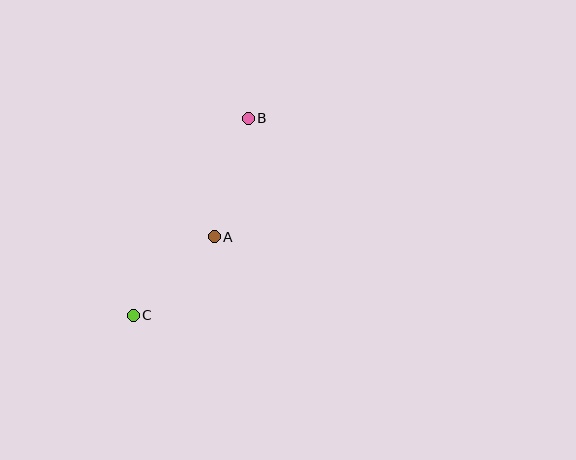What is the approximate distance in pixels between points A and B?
The distance between A and B is approximately 123 pixels.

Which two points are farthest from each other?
Points B and C are farthest from each other.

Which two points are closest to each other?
Points A and C are closest to each other.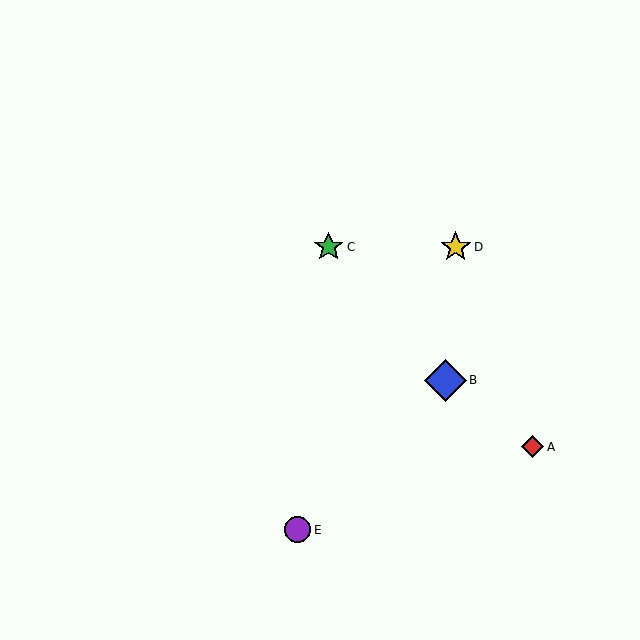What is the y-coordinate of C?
Object C is at y≈247.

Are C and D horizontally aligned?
Yes, both are at y≈247.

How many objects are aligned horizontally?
2 objects (C, D) are aligned horizontally.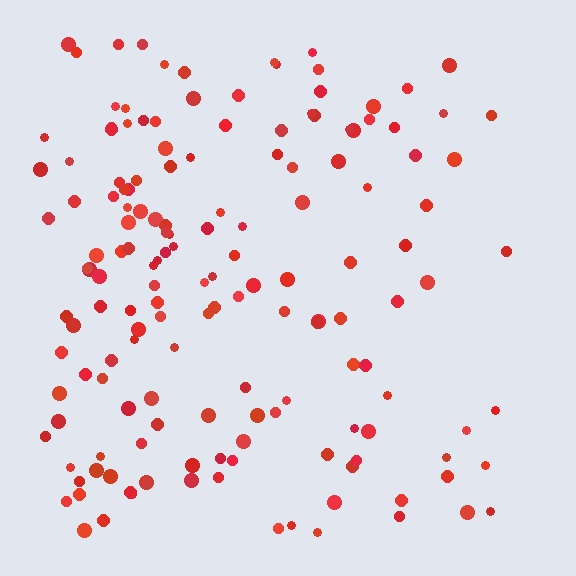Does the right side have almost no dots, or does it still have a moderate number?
Still a moderate number, just noticeably fewer than the left.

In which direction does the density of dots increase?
From right to left, with the left side densest.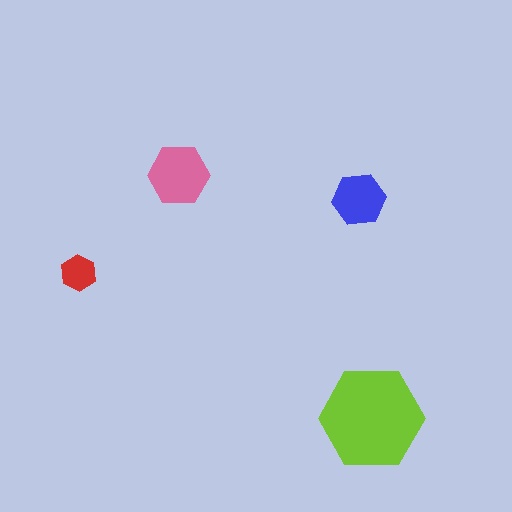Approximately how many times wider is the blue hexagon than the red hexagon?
About 1.5 times wider.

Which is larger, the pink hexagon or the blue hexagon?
The pink one.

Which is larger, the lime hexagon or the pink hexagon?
The lime one.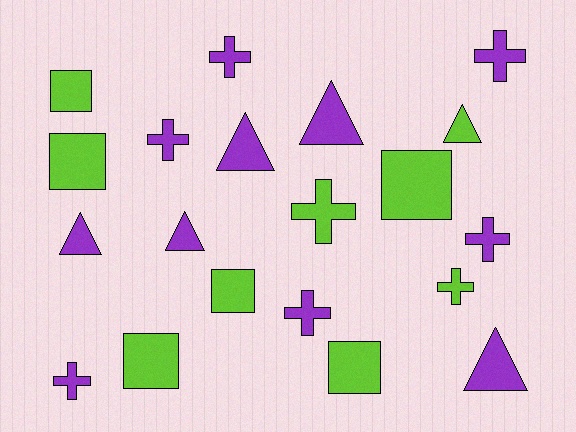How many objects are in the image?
There are 20 objects.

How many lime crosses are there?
There are 2 lime crosses.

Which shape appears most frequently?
Cross, with 8 objects.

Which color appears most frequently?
Purple, with 11 objects.